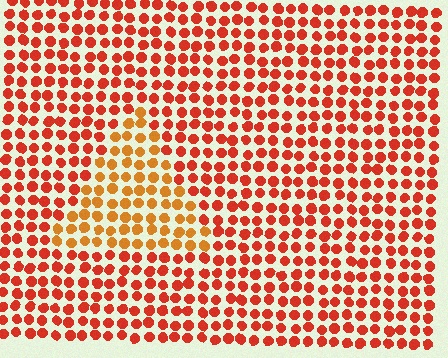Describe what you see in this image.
The image is filled with small red elements in a uniform arrangement. A triangle-shaped region is visible where the elements are tinted to a slightly different hue, forming a subtle color boundary.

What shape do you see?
I see a triangle.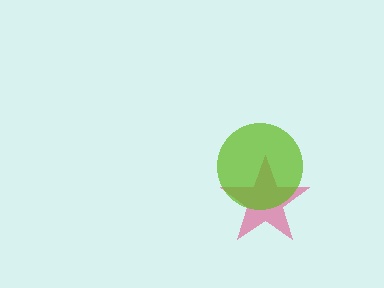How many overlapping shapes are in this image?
There are 2 overlapping shapes in the image.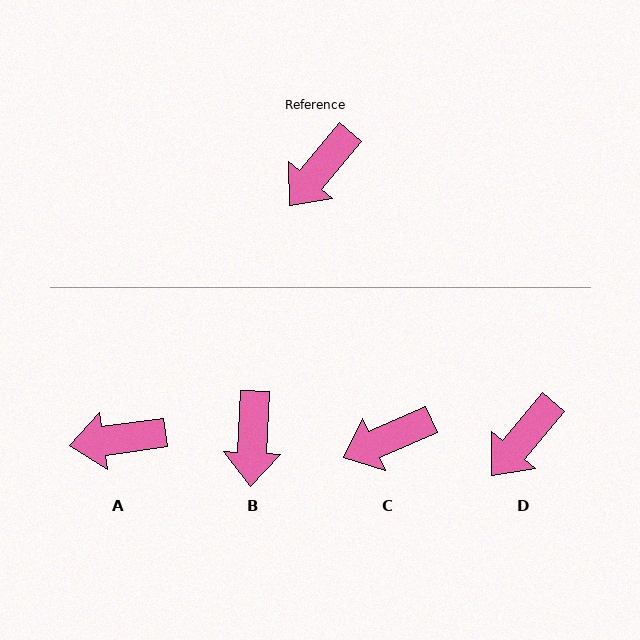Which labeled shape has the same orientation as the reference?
D.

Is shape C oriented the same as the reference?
No, it is off by about 27 degrees.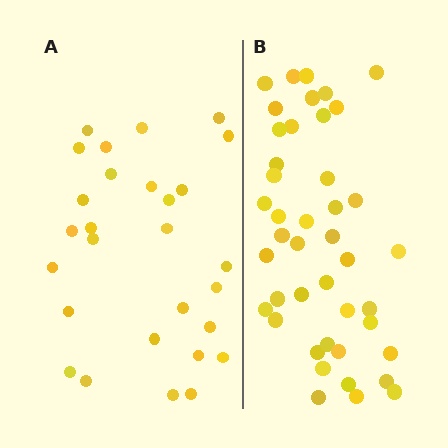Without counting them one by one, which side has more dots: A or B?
Region B (the right region) has more dots.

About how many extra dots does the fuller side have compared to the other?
Region B has approximately 15 more dots than region A.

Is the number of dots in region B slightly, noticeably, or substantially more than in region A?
Region B has substantially more. The ratio is roughly 1.5 to 1.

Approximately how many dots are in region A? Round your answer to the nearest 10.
About 30 dots. (The exact count is 28, which rounds to 30.)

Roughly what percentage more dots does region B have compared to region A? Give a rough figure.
About 55% more.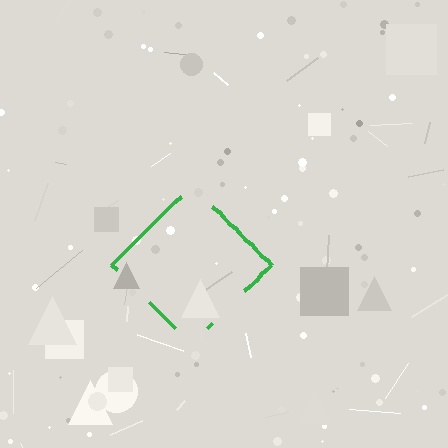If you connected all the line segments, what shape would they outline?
They would outline a diamond.